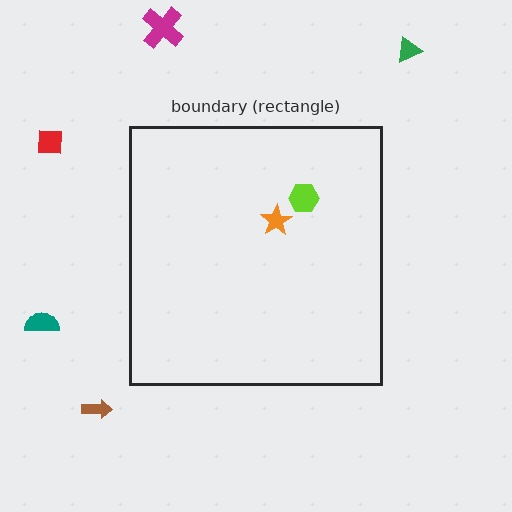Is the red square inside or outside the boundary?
Outside.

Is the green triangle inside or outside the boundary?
Outside.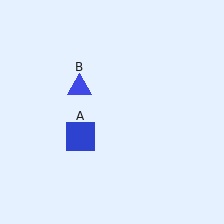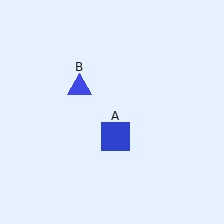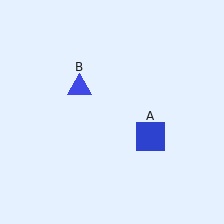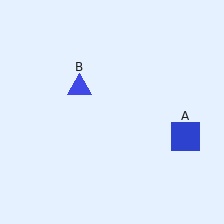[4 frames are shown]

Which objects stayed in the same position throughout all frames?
Blue triangle (object B) remained stationary.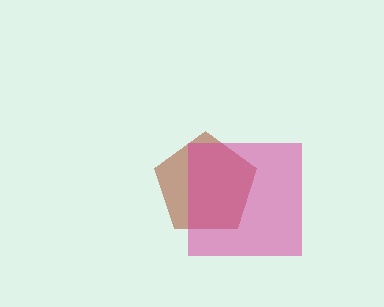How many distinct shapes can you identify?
There are 2 distinct shapes: a brown pentagon, a magenta square.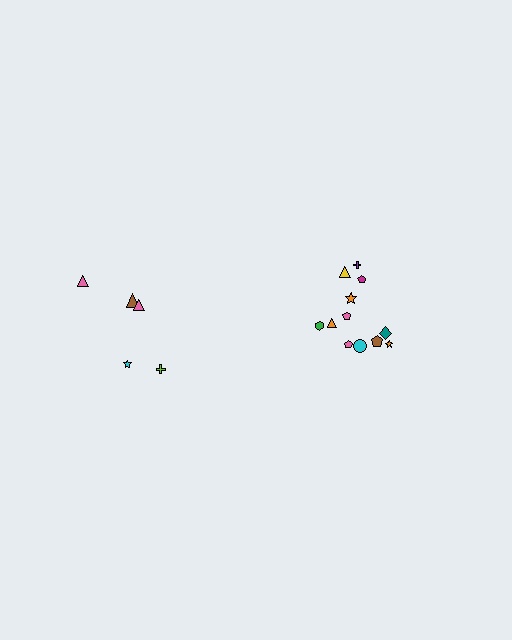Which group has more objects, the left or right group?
The right group.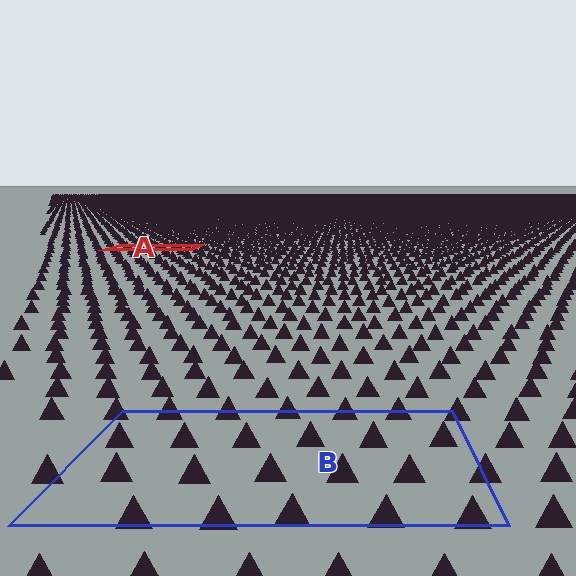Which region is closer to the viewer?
Region B is closer. The texture elements there are larger and more spread out.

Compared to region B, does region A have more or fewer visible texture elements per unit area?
Region A has more texture elements per unit area — they are packed more densely because it is farther away.